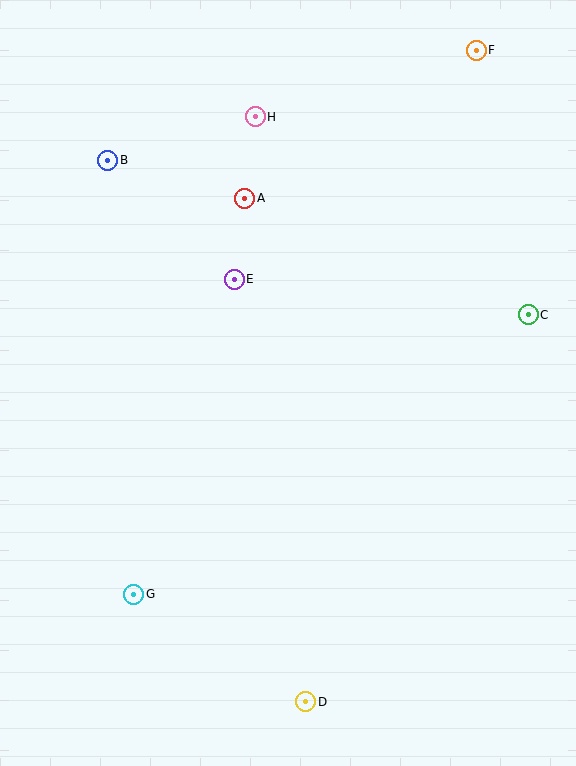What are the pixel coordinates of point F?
Point F is at (476, 50).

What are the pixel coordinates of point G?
Point G is at (134, 594).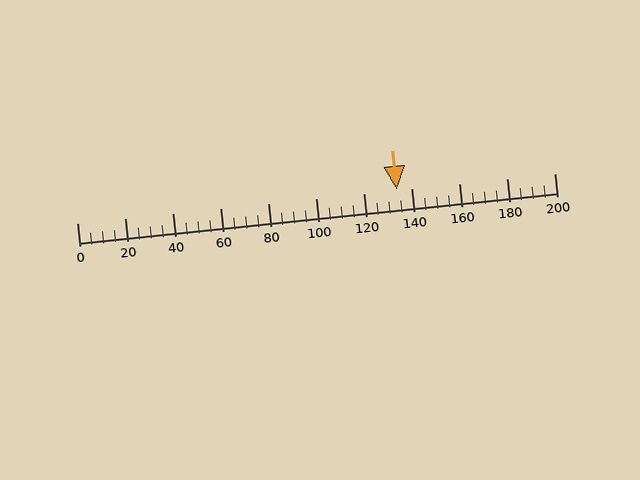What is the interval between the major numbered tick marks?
The major tick marks are spaced 20 units apart.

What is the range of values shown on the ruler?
The ruler shows values from 0 to 200.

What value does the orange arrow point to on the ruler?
The orange arrow points to approximately 134.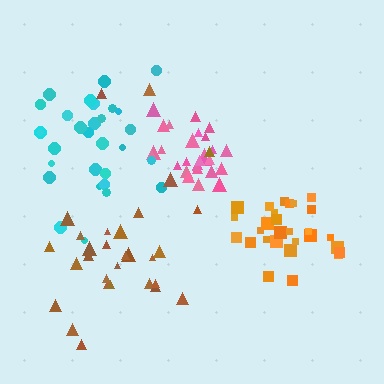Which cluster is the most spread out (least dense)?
Brown.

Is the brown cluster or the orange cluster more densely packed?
Orange.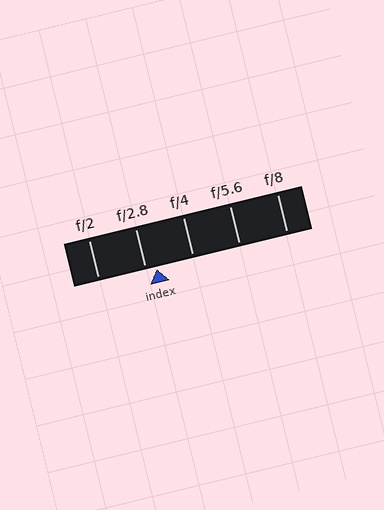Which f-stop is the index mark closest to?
The index mark is closest to f/2.8.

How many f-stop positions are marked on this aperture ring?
There are 5 f-stop positions marked.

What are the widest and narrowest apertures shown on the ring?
The widest aperture shown is f/2 and the narrowest is f/8.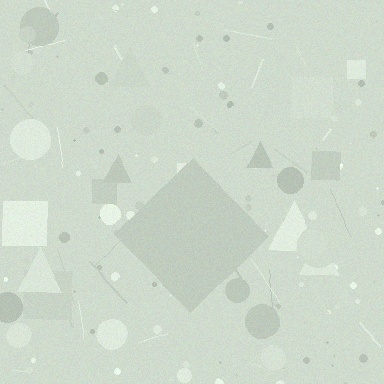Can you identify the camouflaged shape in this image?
The camouflaged shape is a diamond.